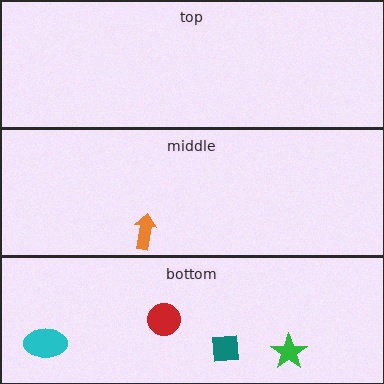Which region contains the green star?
The bottom region.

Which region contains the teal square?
The bottom region.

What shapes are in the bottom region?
The teal square, the red circle, the green star, the cyan ellipse.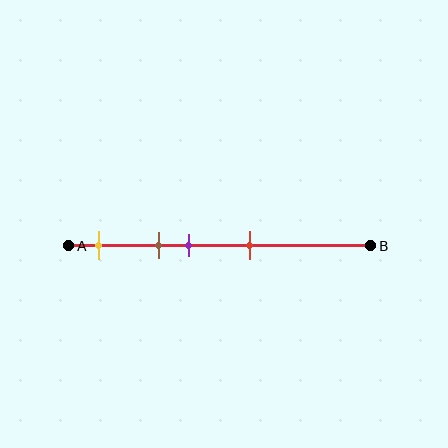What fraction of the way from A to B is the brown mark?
The brown mark is approximately 30% (0.3) of the way from A to B.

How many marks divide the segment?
There are 4 marks dividing the segment.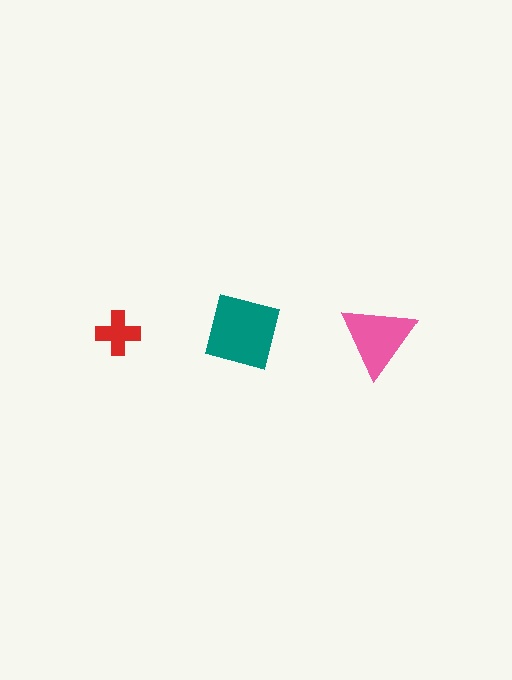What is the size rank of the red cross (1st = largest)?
3rd.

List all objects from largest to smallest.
The teal square, the pink triangle, the red cross.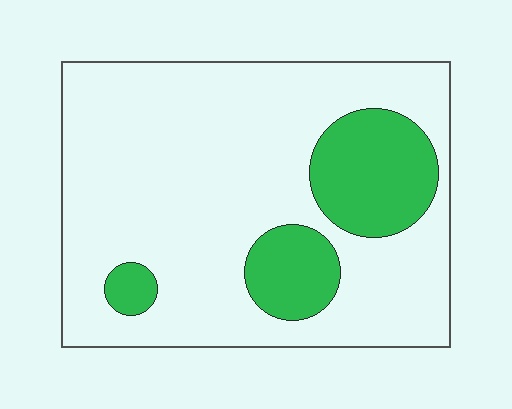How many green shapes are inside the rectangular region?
3.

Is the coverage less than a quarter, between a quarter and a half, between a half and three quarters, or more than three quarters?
Less than a quarter.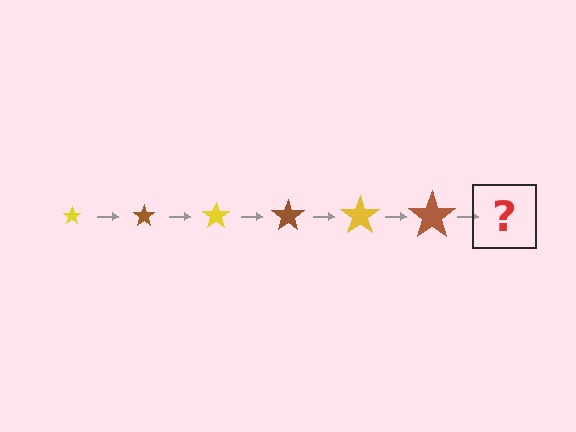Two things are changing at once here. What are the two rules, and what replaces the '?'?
The two rules are that the star grows larger each step and the color cycles through yellow and brown. The '?' should be a yellow star, larger than the previous one.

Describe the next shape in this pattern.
It should be a yellow star, larger than the previous one.